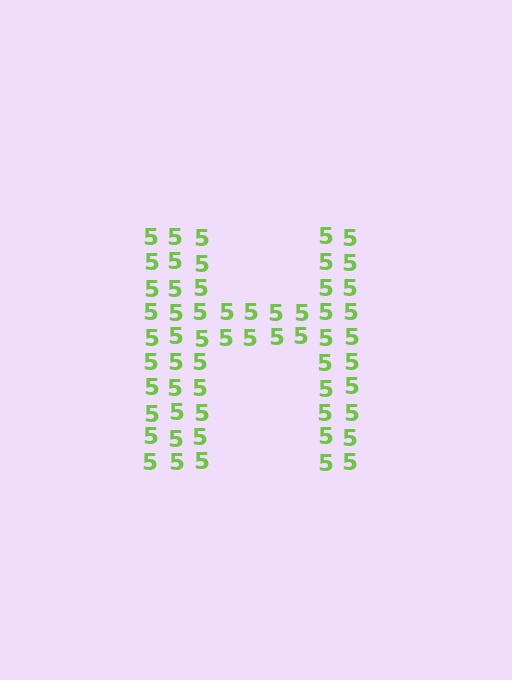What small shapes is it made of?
It is made of small digit 5's.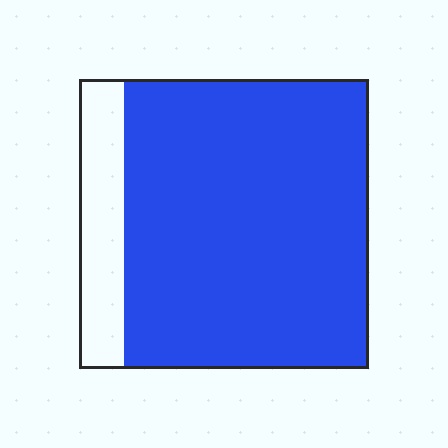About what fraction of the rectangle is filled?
About five sixths (5/6).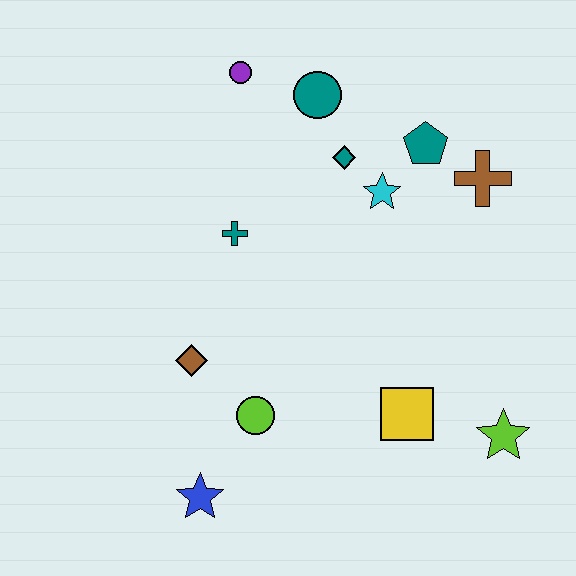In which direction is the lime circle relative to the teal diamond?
The lime circle is below the teal diamond.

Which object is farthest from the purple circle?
The lime star is farthest from the purple circle.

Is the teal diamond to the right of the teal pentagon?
No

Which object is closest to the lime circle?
The brown diamond is closest to the lime circle.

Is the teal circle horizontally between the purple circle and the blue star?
No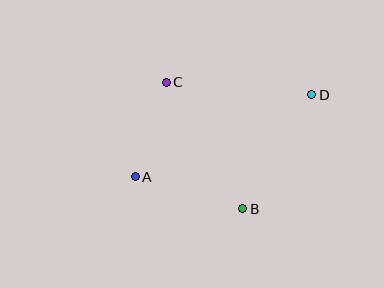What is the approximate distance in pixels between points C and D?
The distance between C and D is approximately 146 pixels.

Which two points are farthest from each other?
Points A and D are farthest from each other.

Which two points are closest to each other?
Points A and C are closest to each other.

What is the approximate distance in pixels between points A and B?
The distance between A and B is approximately 112 pixels.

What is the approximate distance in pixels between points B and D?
The distance between B and D is approximately 133 pixels.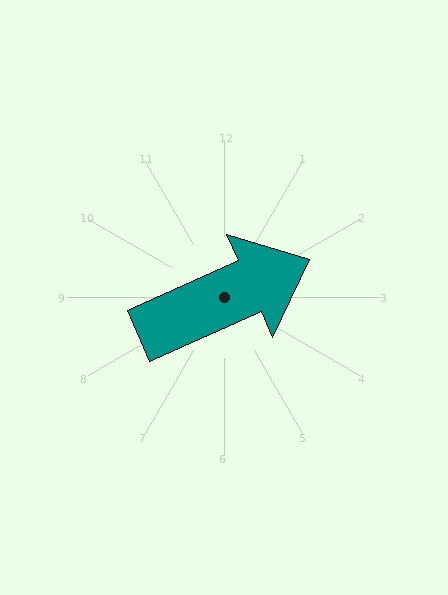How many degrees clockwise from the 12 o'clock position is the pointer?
Approximately 66 degrees.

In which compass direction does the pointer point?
Northeast.